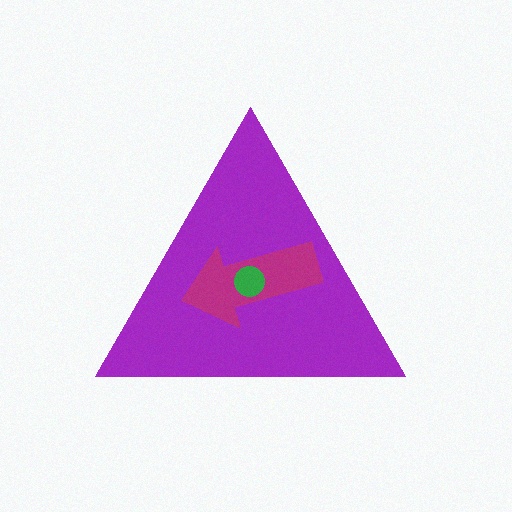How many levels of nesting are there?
3.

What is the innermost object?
The green circle.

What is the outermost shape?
The purple triangle.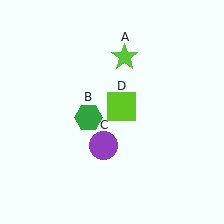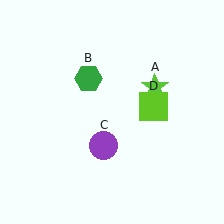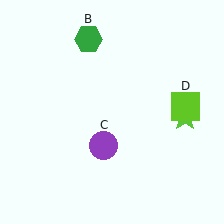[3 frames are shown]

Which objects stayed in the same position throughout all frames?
Purple circle (object C) remained stationary.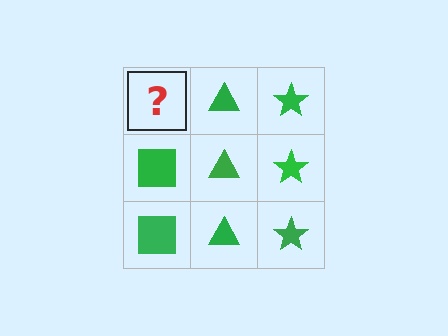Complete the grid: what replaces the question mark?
The question mark should be replaced with a green square.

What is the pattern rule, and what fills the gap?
The rule is that each column has a consistent shape. The gap should be filled with a green square.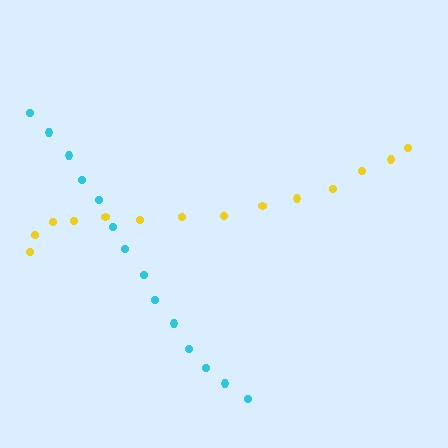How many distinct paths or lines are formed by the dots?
There are 2 distinct paths.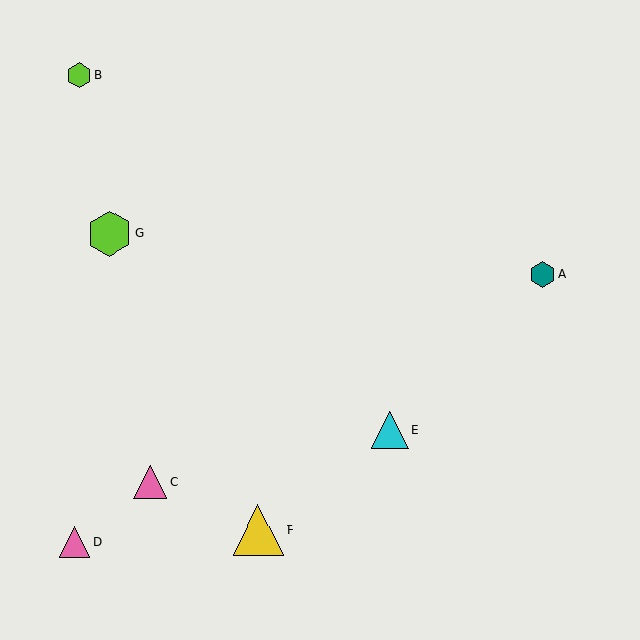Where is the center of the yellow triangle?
The center of the yellow triangle is at (258, 530).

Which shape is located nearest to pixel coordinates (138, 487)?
The pink triangle (labeled C) at (151, 482) is nearest to that location.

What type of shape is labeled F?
Shape F is a yellow triangle.